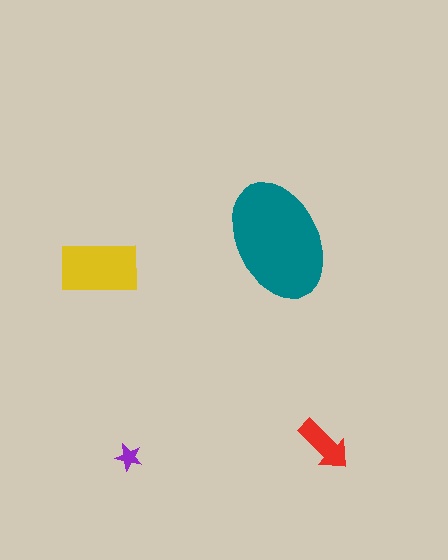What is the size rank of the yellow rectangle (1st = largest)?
2nd.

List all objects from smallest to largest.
The purple star, the red arrow, the yellow rectangle, the teal ellipse.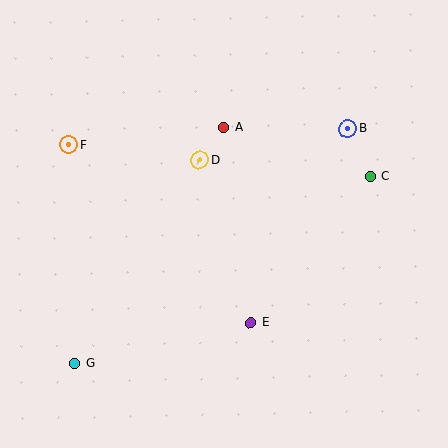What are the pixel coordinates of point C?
Point C is at (370, 176).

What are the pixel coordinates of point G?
Point G is at (75, 363).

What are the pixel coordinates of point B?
Point B is at (348, 129).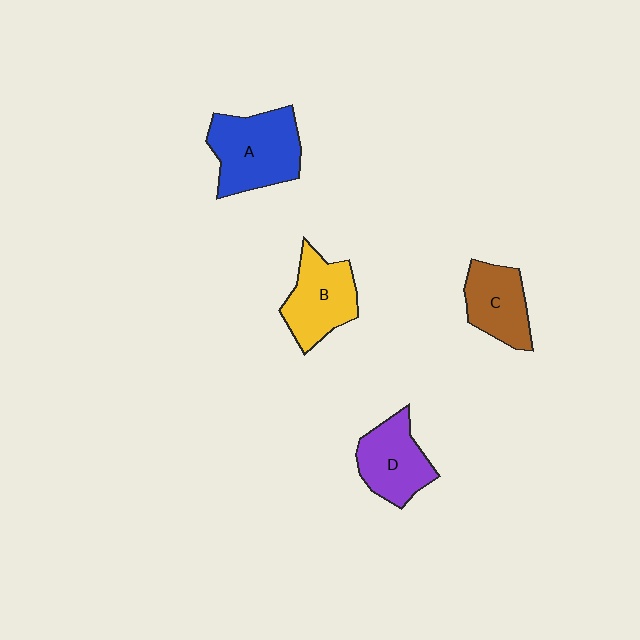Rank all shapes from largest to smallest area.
From largest to smallest: A (blue), B (yellow), D (purple), C (brown).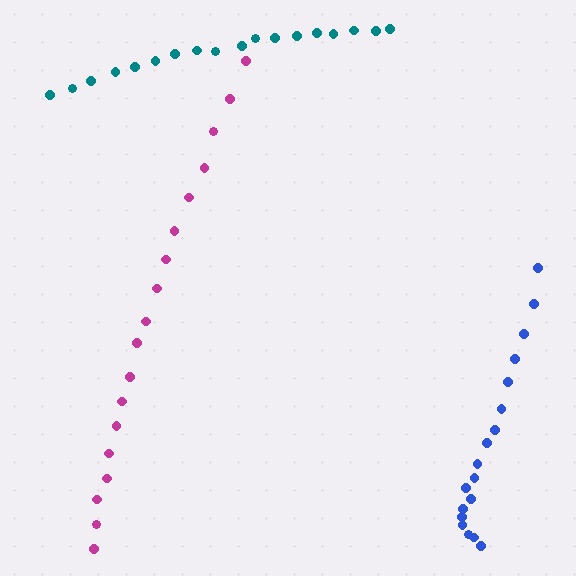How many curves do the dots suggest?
There are 3 distinct paths.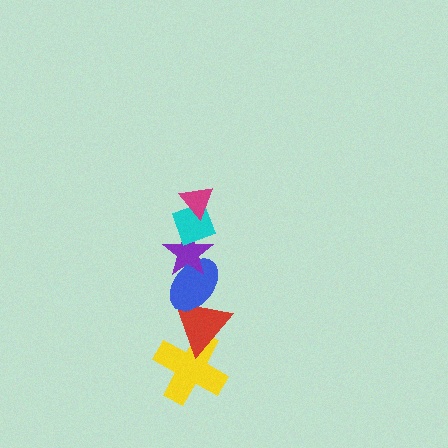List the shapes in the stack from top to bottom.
From top to bottom: the magenta triangle, the cyan diamond, the purple star, the blue ellipse, the red triangle, the yellow cross.